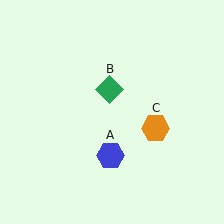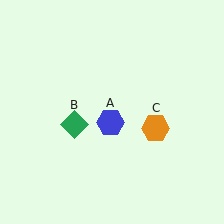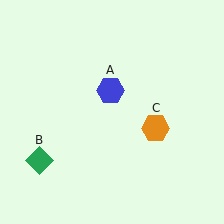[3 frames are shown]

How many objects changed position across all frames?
2 objects changed position: blue hexagon (object A), green diamond (object B).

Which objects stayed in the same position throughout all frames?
Orange hexagon (object C) remained stationary.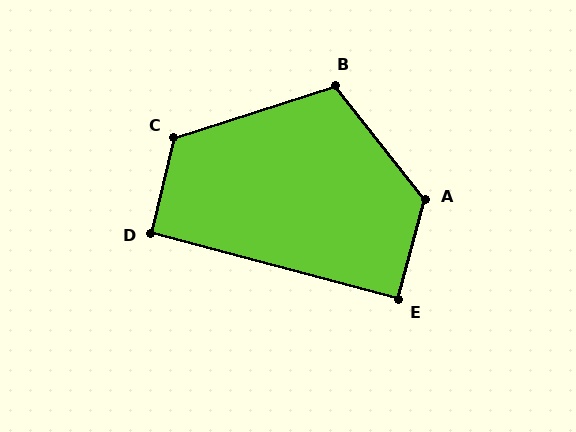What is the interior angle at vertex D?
Approximately 92 degrees (approximately right).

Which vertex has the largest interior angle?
A, at approximately 126 degrees.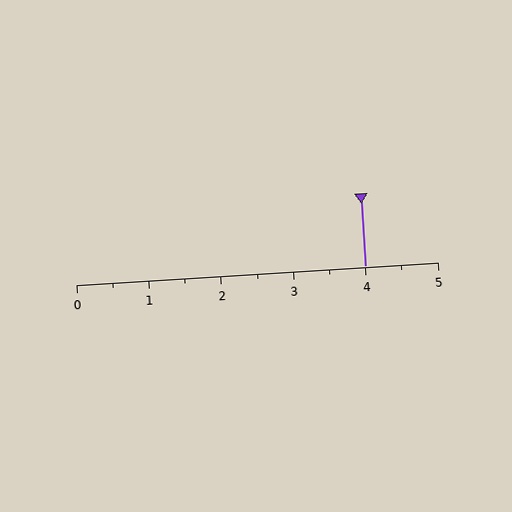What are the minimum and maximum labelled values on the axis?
The axis runs from 0 to 5.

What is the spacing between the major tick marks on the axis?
The major ticks are spaced 1 apart.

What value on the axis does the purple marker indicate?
The marker indicates approximately 4.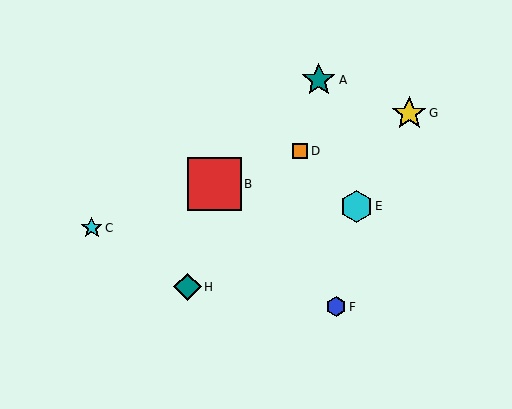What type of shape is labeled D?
Shape D is an orange square.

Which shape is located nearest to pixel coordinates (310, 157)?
The orange square (labeled D) at (300, 151) is nearest to that location.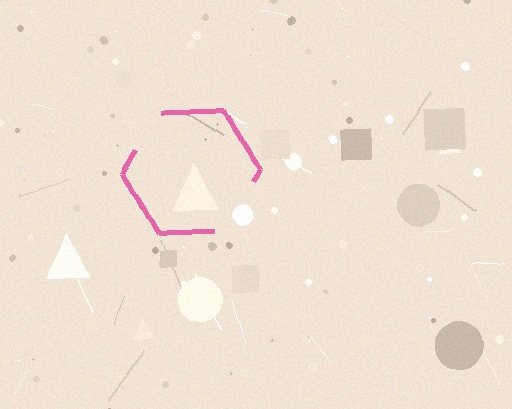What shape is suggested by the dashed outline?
The dashed outline suggests a hexagon.